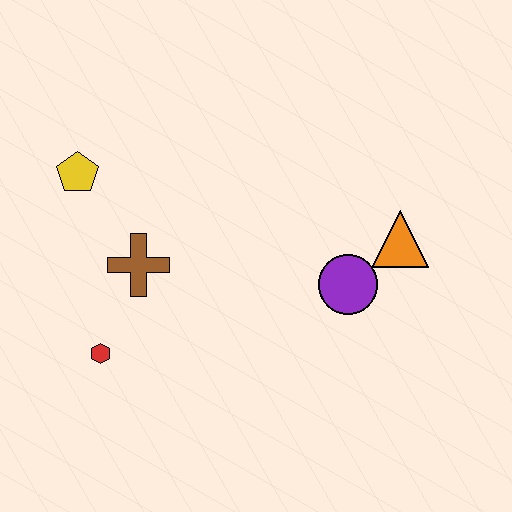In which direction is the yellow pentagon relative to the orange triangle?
The yellow pentagon is to the left of the orange triangle.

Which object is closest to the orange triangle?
The purple circle is closest to the orange triangle.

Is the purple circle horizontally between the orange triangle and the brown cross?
Yes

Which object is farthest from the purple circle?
The yellow pentagon is farthest from the purple circle.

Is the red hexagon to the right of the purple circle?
No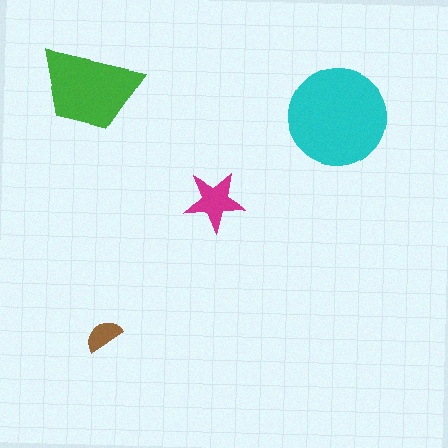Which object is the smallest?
The brown semicircle.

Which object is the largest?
The cyan circle.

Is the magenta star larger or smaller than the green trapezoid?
Smaller.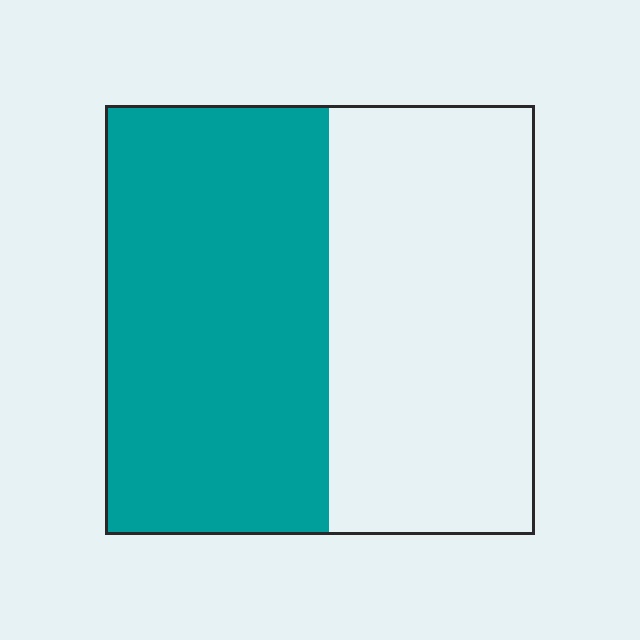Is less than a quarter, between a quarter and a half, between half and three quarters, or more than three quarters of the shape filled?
Between half and three quarters.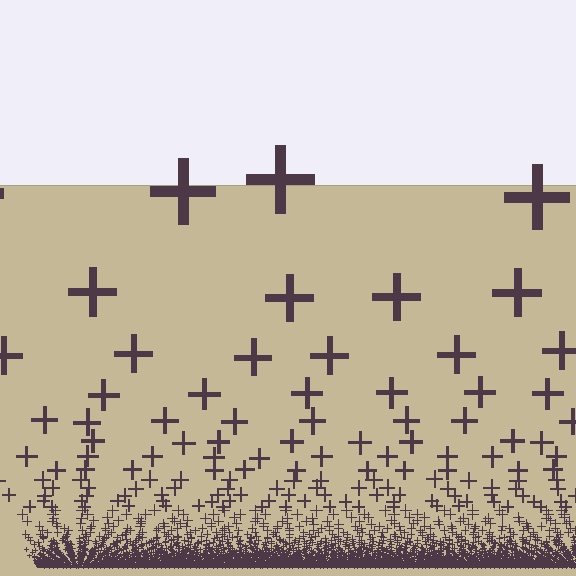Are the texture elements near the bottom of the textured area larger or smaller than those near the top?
Smaller. The gradient is inverted — elements near the bottom are smaller and denser.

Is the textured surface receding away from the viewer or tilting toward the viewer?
The surface appears to tilt toward the viewer. Texture elements get larger and sparser toward the top.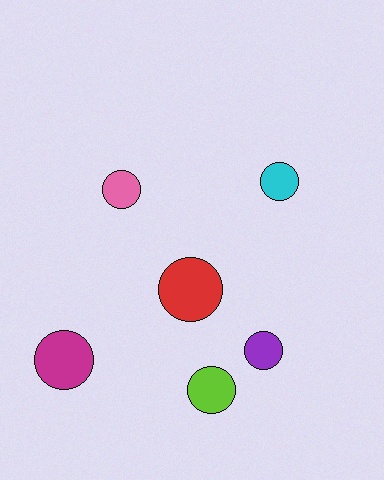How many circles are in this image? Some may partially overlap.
There are 6 circles.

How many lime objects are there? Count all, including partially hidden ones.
There is 1 lime object.